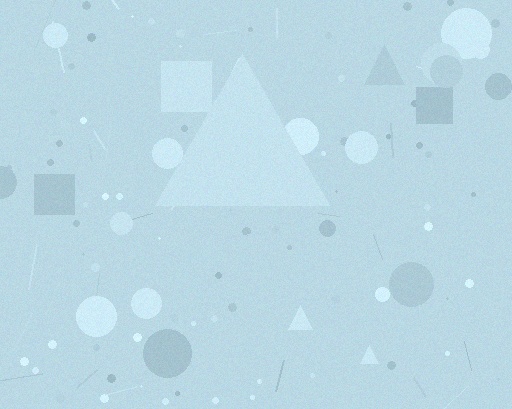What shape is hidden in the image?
A triangle is hidden in the image.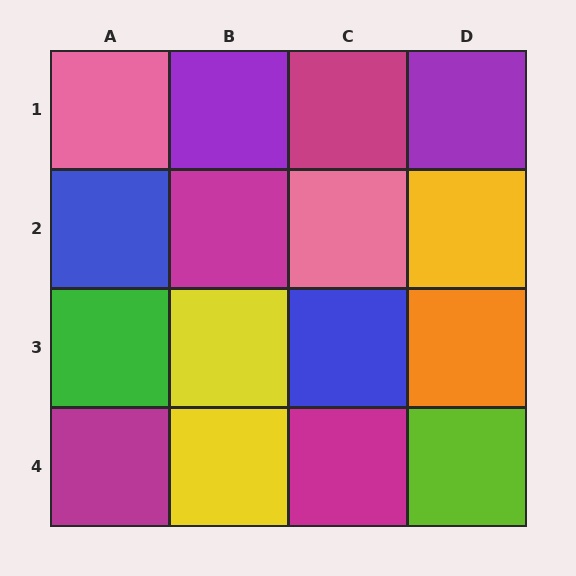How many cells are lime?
1 cell is lime.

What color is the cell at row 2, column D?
Yellow.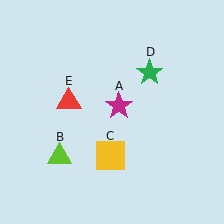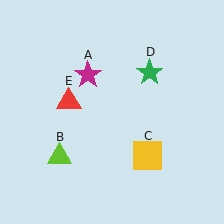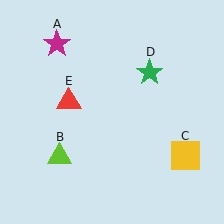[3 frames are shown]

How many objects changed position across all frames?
2 objects changed position: magenta star (object A), yellow square (object C).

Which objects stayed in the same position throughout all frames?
Lime triangle (object B) and green star (object D) and red triangle (object E) remained stationary.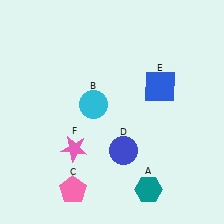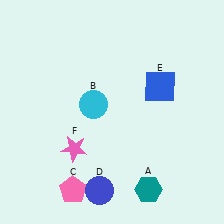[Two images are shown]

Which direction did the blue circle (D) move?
The blue circle (D) moved down.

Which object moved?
The blue circle (D) moved down.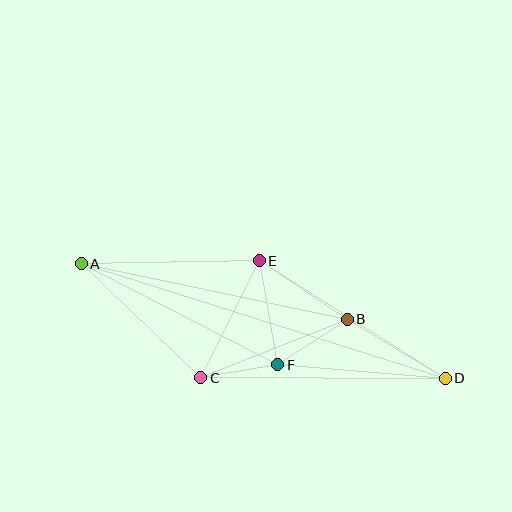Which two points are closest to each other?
Points C and F are closest to each other.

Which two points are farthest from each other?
Points A and D are farthest from each other.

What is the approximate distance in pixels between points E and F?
The distance between E and F is approximately 105 pixels.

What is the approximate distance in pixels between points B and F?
The distance between B and F is approximately 83 pixels.